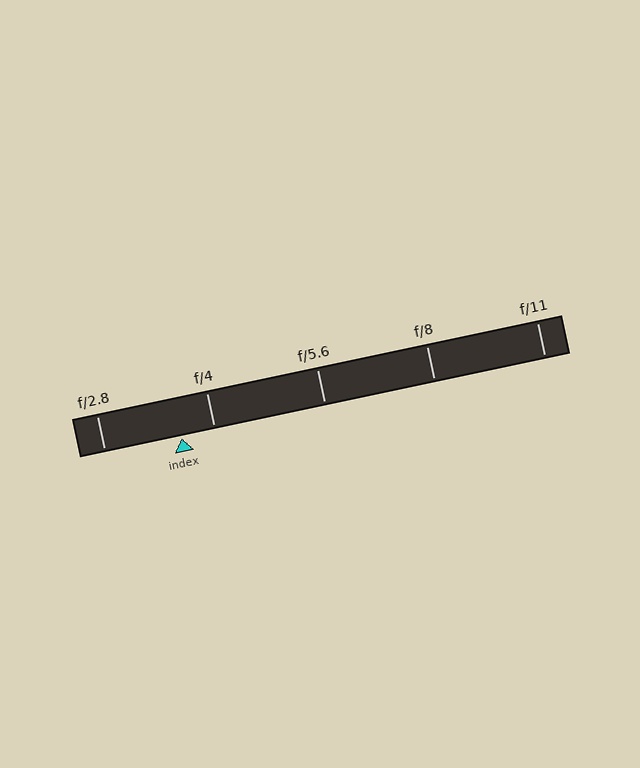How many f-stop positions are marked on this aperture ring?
There are 5 f-stop positions marked.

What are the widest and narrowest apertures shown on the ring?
The widest aperture shown is f/2.8 and the narrowest is f/11.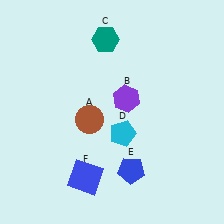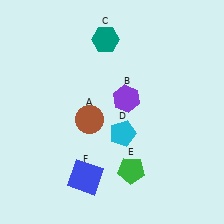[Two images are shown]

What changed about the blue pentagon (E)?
In Image 1, E is blue. In Image 2, it changed to green.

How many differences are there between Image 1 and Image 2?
There is 1 difference between the two images.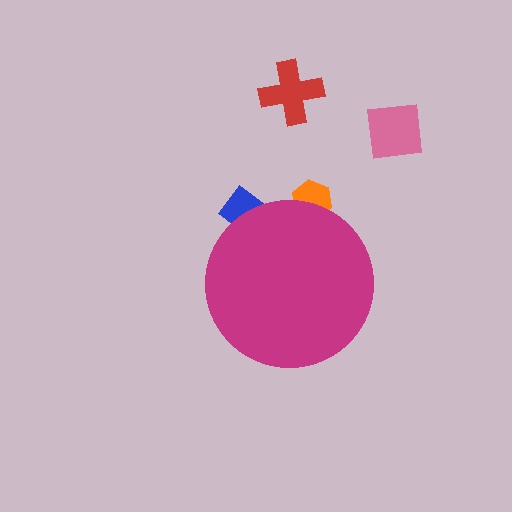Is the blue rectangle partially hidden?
Yes, the blue rectangle is partially hidden behind the magenta circle.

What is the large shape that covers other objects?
A magenta circle.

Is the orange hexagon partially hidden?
Yes, the orange hexagon is partially hidden behind the magenta circle.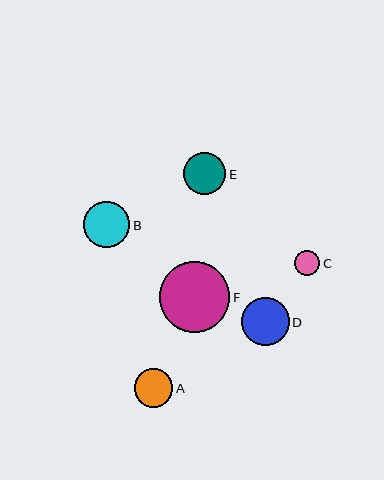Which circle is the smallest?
Circle C is the smallest with a size of approximately 26 pixels.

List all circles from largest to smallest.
From largest to smallest: F, D, B, E, A, C.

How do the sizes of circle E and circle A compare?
Circle E and circle A are approximately the same size.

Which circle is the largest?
Circle F is the largest with a size of approximately 71 pixels.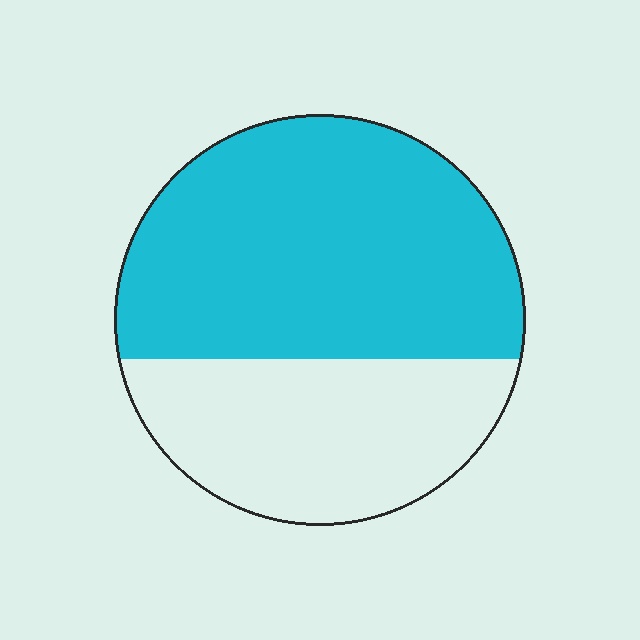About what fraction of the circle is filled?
About five eighths (5/8).